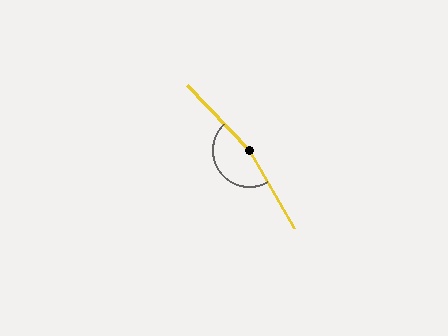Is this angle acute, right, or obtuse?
It is obtuse.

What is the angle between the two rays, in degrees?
Approximately 166 degrees.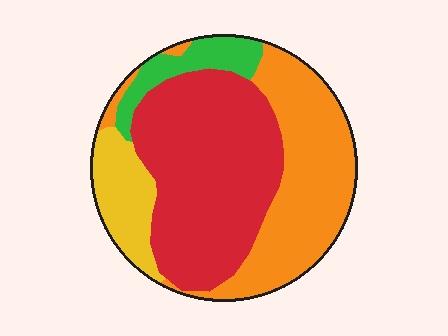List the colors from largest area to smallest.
From largest to smallest: red, orange, yellow, green.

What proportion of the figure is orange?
Orange covers around 35% of the figure.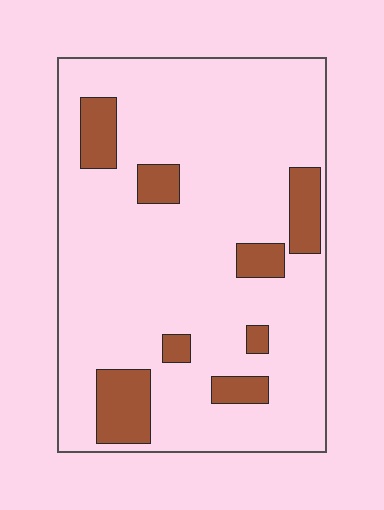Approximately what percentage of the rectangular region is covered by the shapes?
Approximately 15%.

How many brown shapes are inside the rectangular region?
8.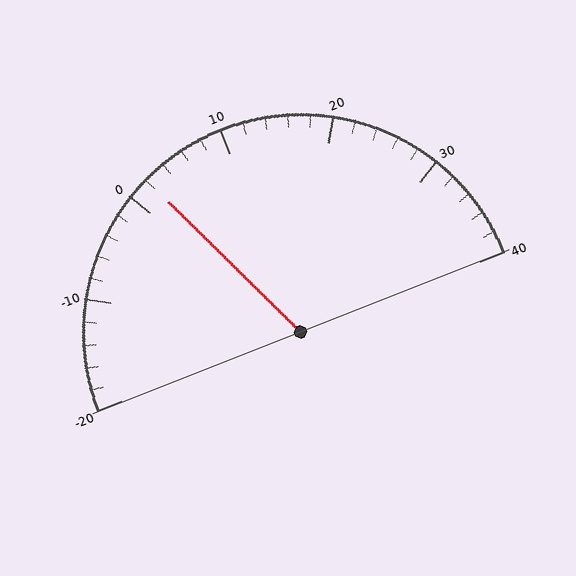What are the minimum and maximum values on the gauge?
The gauge ranges from -20 to 40.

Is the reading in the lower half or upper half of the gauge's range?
The reading is in the lower half of the range (-20 to 40).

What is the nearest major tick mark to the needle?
The nearest major tick mark is 0.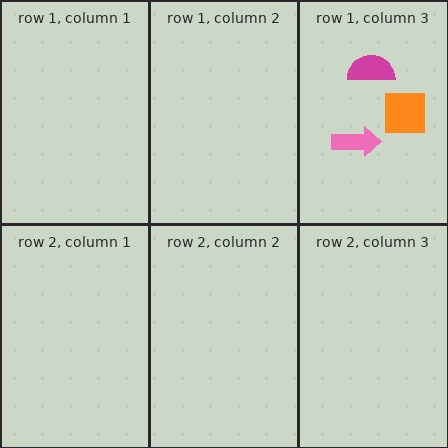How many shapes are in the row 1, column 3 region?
3.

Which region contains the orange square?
The row 1, column 3 region.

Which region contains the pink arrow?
The row 1, column 3 region.